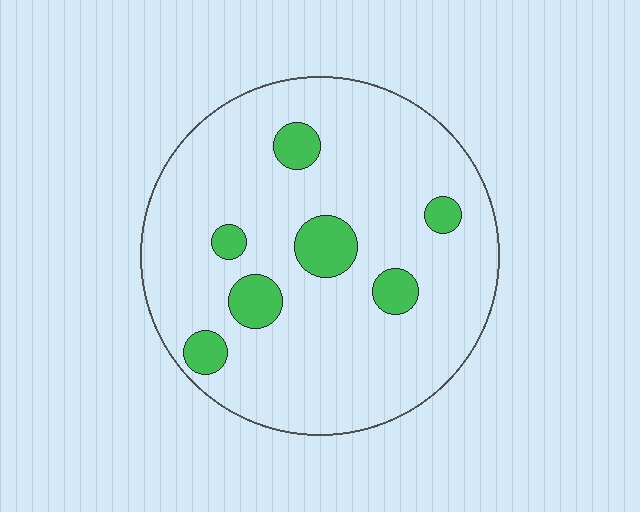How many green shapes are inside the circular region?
7.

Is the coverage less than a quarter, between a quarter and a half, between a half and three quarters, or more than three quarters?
Less than a quarter.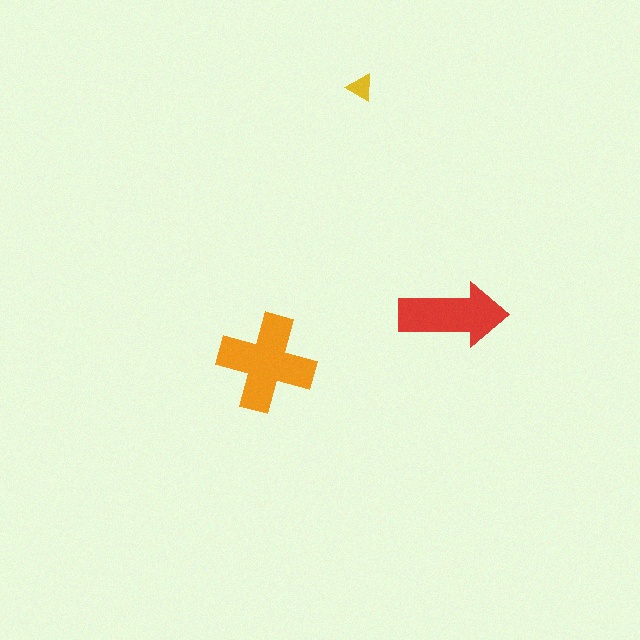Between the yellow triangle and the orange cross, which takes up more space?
The orange cross.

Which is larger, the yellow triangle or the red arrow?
The red arrow.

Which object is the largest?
The orange cross.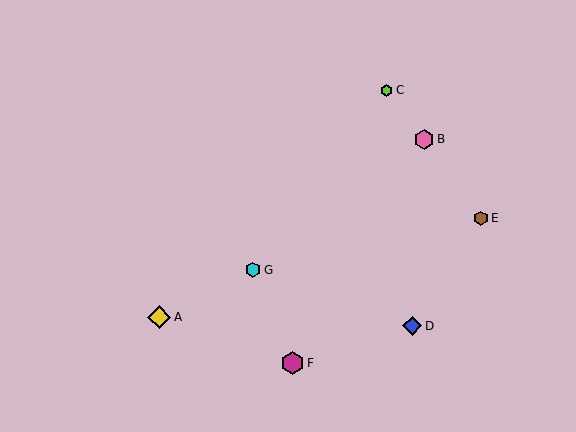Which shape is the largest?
The magenta hexagon (labeled F) is the largest.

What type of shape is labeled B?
Shape B is a pink hexagon.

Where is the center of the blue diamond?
The center of the blue diamond is at (412, 326).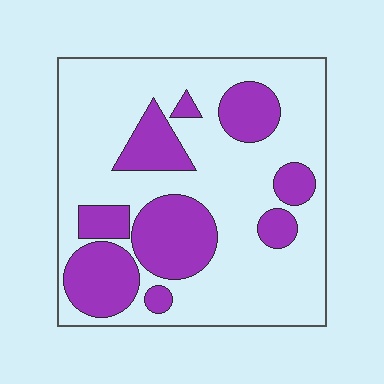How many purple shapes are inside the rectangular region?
9.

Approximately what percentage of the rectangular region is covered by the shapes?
Approximately 30%.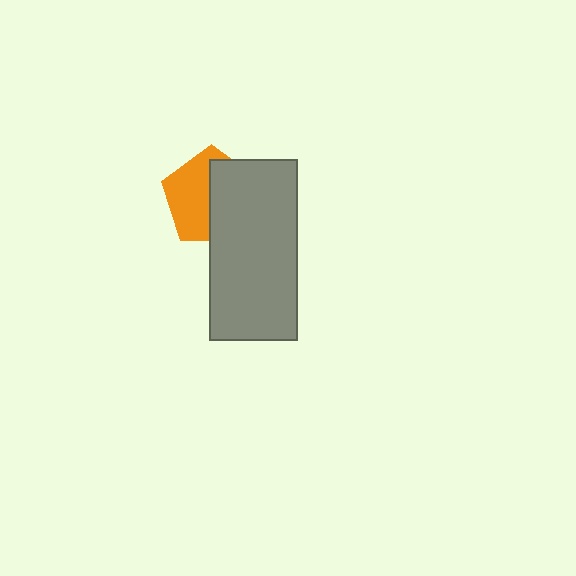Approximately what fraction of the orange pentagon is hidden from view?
Roughly 50% of the orange pentagon is hidden behind the gray rectangle.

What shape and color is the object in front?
The object in front is a gray rectangle.